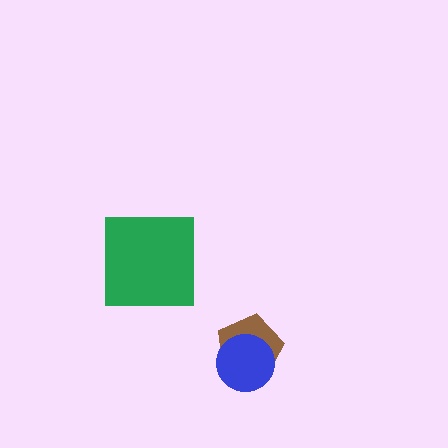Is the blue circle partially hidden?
No, no other shape covers it.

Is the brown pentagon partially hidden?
Yes, it is partially covered by another shape.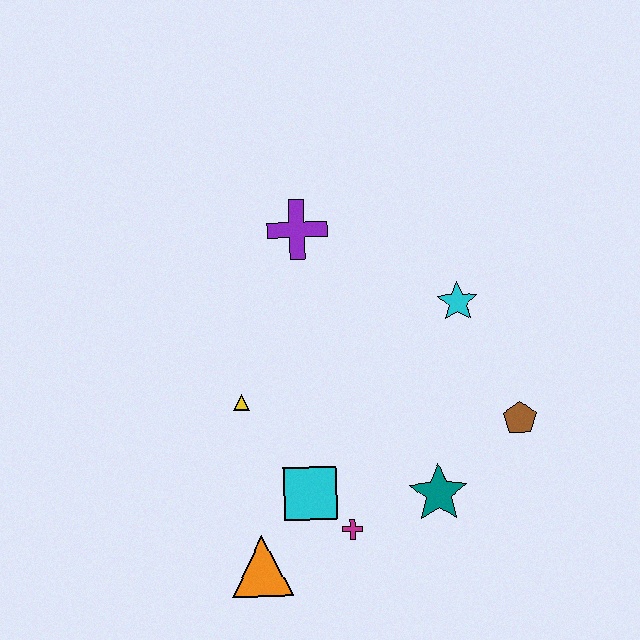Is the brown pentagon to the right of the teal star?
Yes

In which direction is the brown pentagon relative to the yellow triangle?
The brown pentagon is to the right of the yellow triangle.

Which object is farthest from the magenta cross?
The purple cross is farthest from the magenta cross.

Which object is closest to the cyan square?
The magenta cross is closest to the cyan square.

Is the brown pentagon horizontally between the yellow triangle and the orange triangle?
No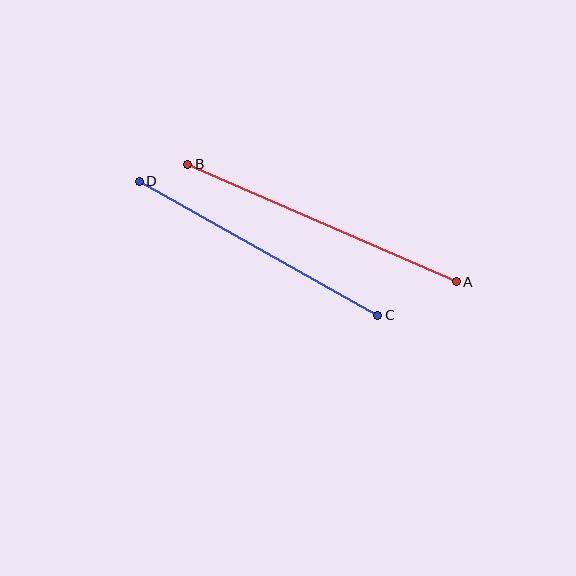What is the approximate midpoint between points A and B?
The midpoint is at approximately (322, 223) pixels.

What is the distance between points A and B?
The distance is approximately 293 pixels.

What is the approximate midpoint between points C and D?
The midpoint is at approximately (259, 248) pixels.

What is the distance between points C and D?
The distance is approximately 274 pixels.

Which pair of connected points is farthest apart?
Points A and B are farthest apart.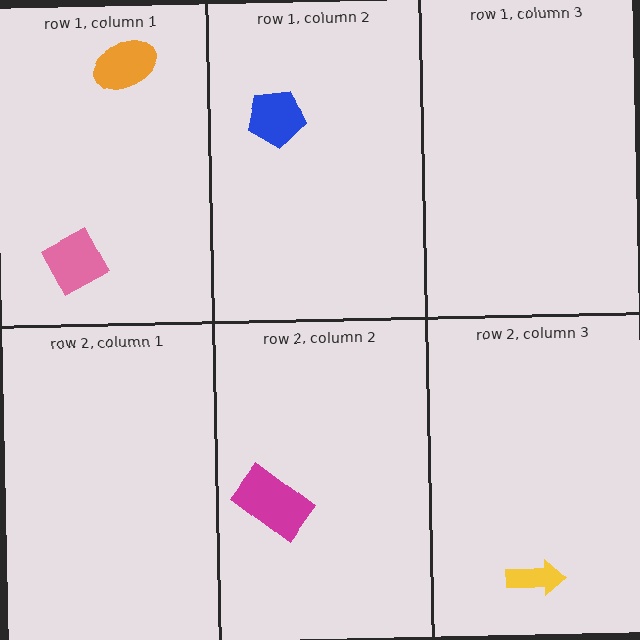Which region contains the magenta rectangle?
The row 2, column 2 region.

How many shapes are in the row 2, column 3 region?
1.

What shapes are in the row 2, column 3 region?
The yellow arrow.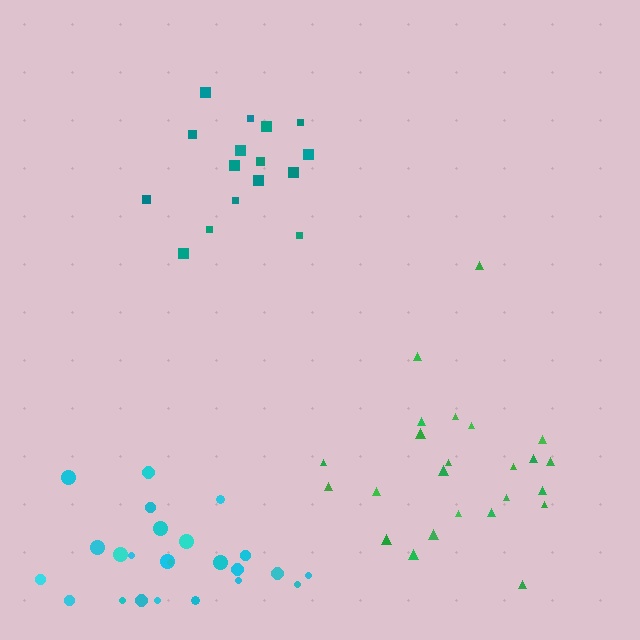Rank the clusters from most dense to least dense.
cyan, teal, green.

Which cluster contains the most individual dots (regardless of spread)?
Green (24).